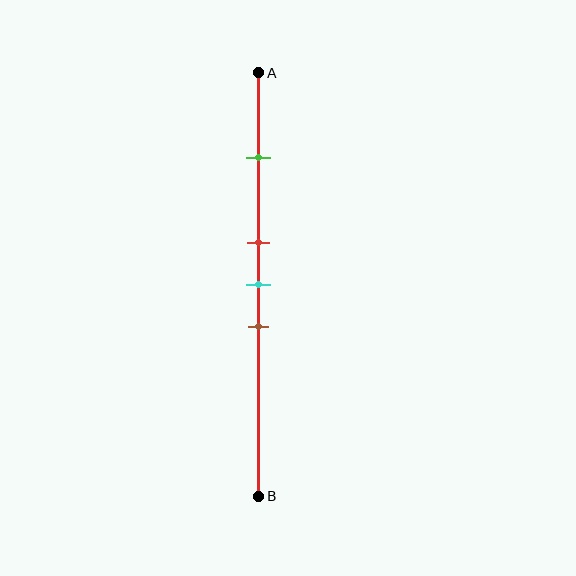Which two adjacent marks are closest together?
The red and cyan marks are the closest adjacent pair.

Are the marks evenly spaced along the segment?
No, the marks are not evenly spaced.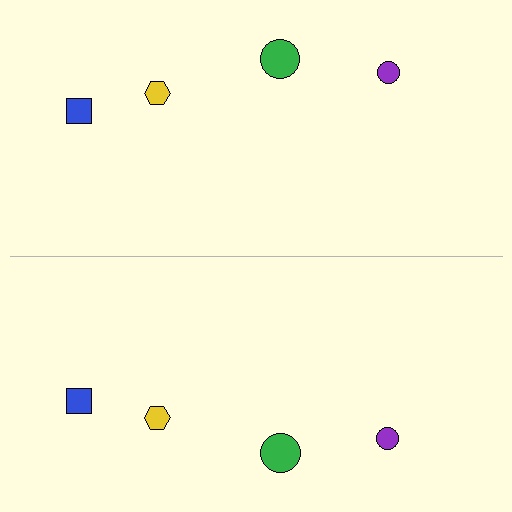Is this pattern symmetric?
Yes, this pattern has bilateral (reflection) symmetry.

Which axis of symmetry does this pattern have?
The pattern has a horizontal axis of symmetry running through the center of the image.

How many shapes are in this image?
There are 8 shapes in this image.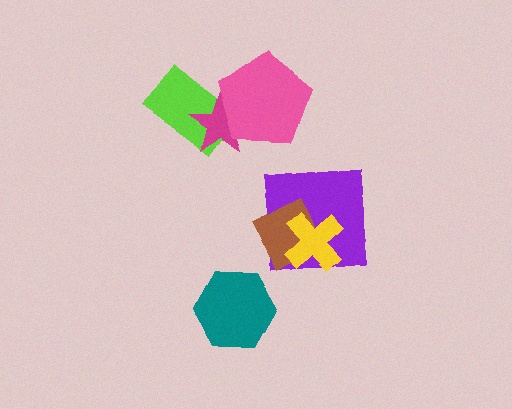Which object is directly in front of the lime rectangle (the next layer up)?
The magenta star is directly in front of the lime rectangle.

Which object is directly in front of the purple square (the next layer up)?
The brown diamond is directly in front of the purple square.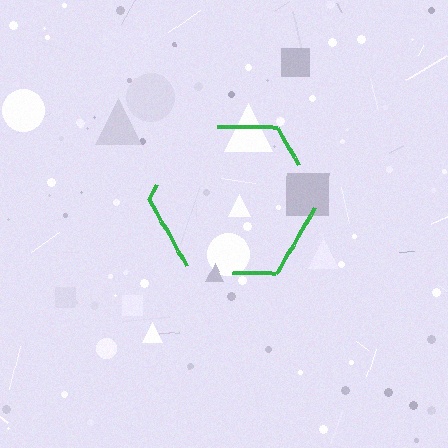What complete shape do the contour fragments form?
The contour fragments form a hexagon.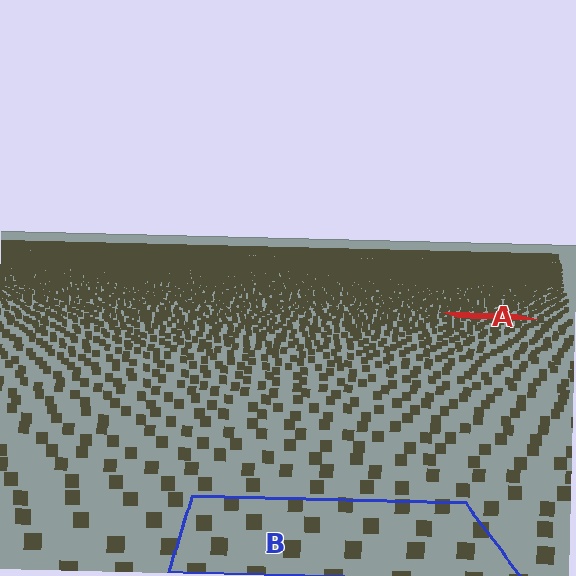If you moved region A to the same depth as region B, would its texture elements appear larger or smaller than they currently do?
They would appear larger. At a closer depth, the same texture elements are projected at a bigger on-screen size.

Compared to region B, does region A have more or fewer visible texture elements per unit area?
Region A has more texture elements per unit area — they are packed more densely because it is farther away.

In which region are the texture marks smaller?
The texture marks are smaller in region A, because it is farther away.